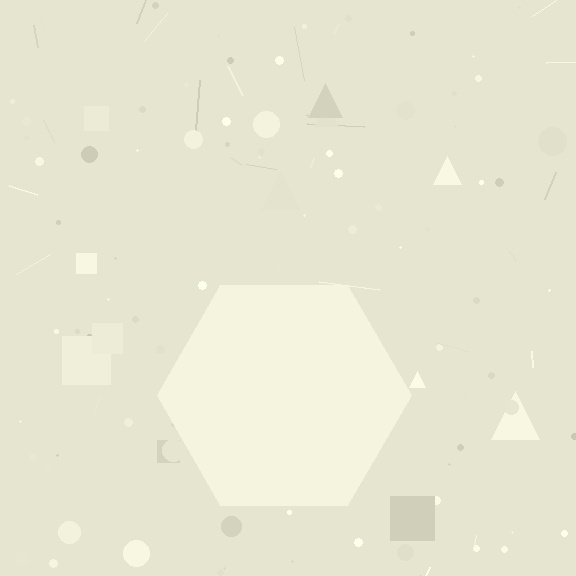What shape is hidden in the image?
A hexagon is hidden in the image.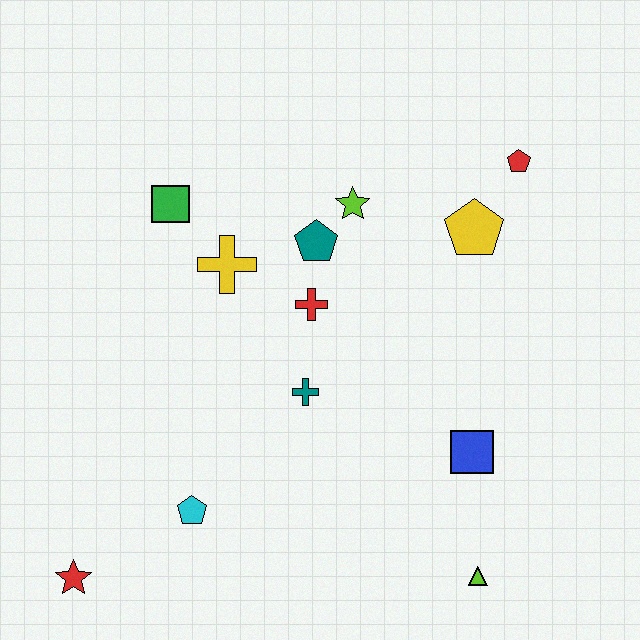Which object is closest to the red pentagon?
The yellow pentagon is closest to the red pentagon.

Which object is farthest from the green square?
The lime triangle is farthest from the green square.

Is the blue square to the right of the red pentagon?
No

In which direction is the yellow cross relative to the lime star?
The yellow cross is to the left of the lime star.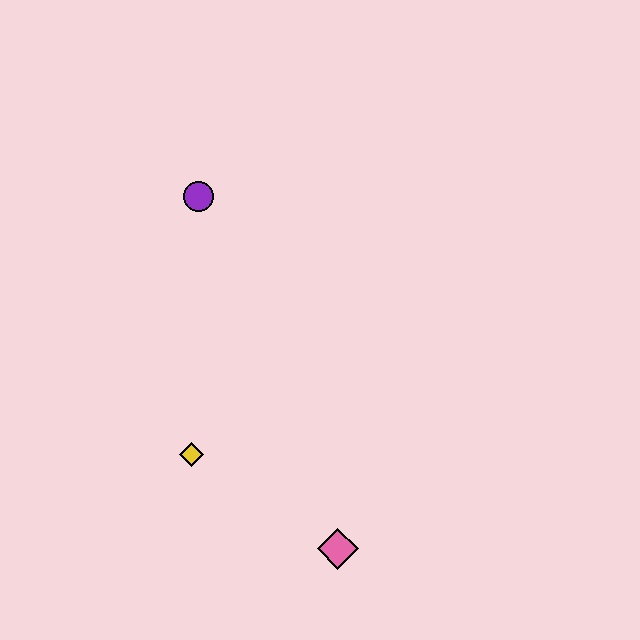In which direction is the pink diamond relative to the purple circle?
The pink diamond is below the purple circle.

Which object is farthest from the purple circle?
The pink diamond is farthest from the purple circle.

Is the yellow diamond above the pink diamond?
Yes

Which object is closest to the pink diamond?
The yellow diamond is closest to the pink diamond.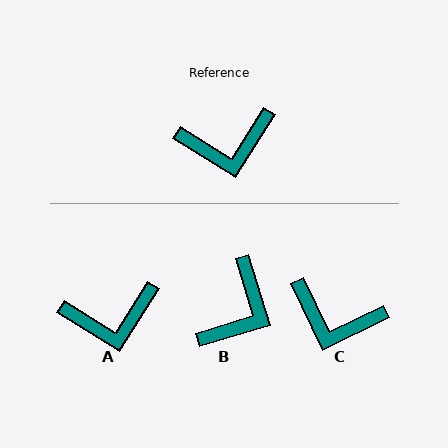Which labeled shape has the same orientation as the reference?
A.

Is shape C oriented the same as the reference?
No, it is off by about 32 degrees.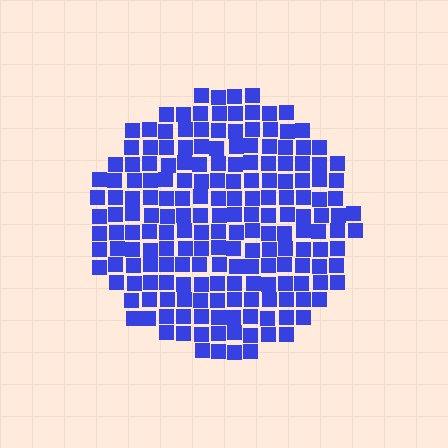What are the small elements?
The small elements are squares.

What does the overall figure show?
The overall figure shows a circle.